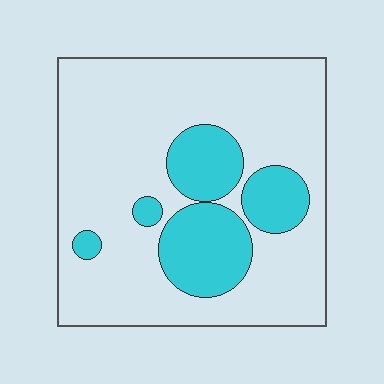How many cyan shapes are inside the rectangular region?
5.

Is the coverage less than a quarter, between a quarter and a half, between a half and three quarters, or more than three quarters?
Less than a quarter.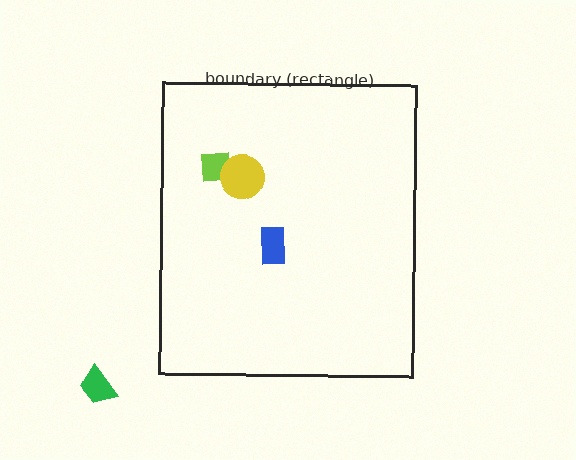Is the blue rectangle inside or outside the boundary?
Inside.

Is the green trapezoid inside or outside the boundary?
Outside.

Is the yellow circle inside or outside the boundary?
Inside.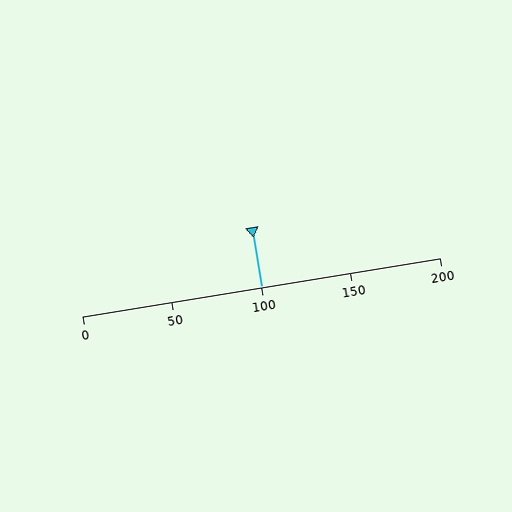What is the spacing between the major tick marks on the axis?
The major ticks are spaced 50 apart.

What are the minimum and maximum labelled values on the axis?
The axis runs from 0 to 200.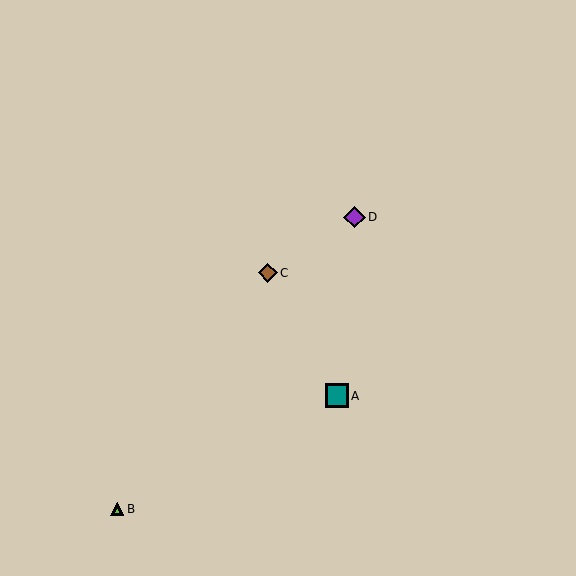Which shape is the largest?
The teal square (labeled A) is the largest.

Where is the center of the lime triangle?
The center of the lime triangle is at (117, 509).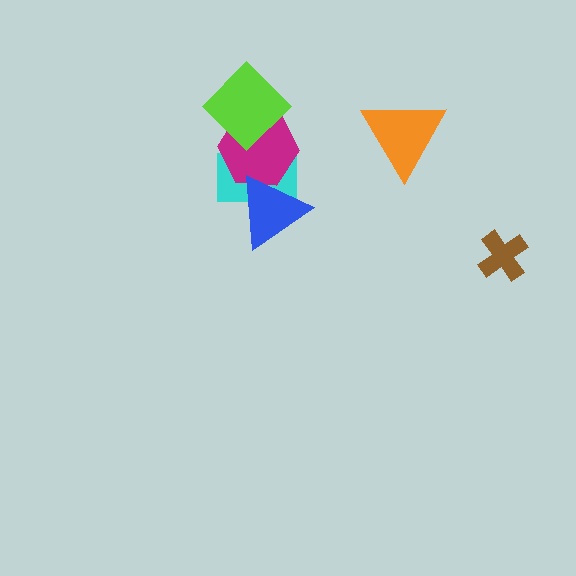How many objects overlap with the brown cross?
0 objects overlap with the brown cross.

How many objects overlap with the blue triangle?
2 objects overlap with the blue triangle.